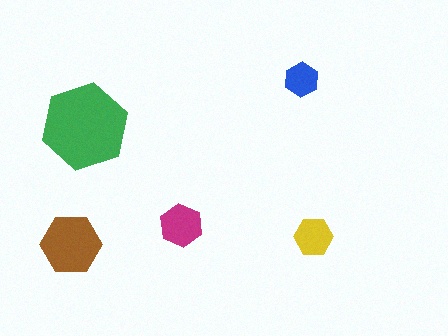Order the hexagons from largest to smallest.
the green one, the brown one, the magenta one, the yellow one, the blue one.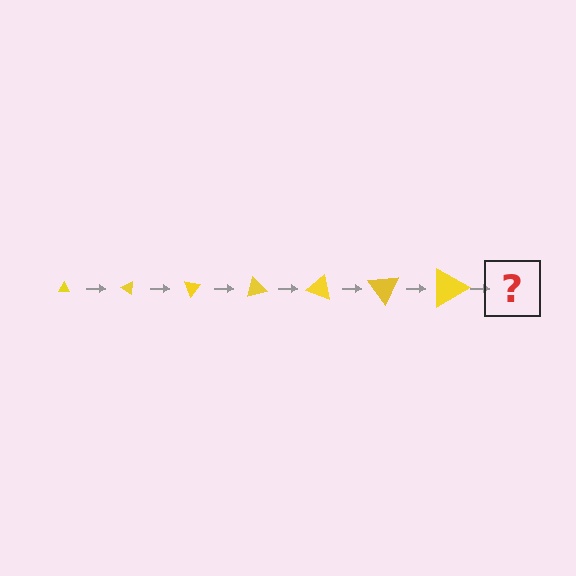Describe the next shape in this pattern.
It should be a triangle, larger than the previous one and rotated 245 degrees from the start.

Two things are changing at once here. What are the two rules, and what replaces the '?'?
The two rules are that the triangle grows larger each step and it rotates 35 degrees each step. The '?' should be a triangle, larger than the previous one and rotated 245 degrees from the start.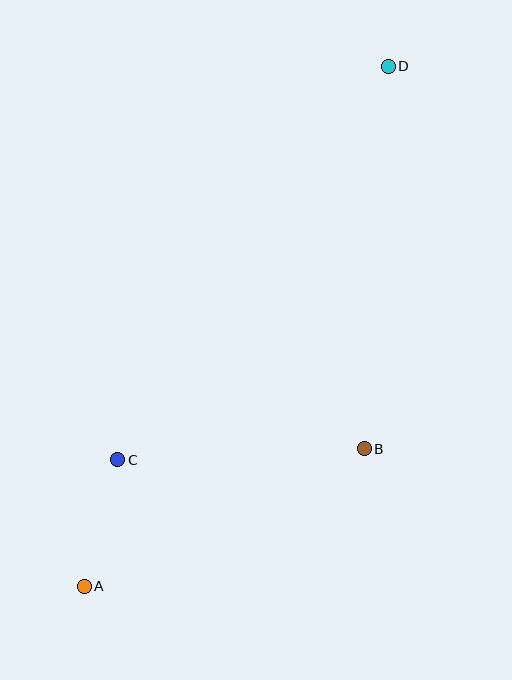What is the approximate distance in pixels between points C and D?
The distance between C and D is approximately 478 pixels.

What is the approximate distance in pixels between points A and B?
The distance between A and B is approximately 311 pixels.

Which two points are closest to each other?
Points A and C are closest to each other.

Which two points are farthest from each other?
Points A and D are farthest from each other.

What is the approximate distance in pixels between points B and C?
The distance between B and C is approximately 247 pixels.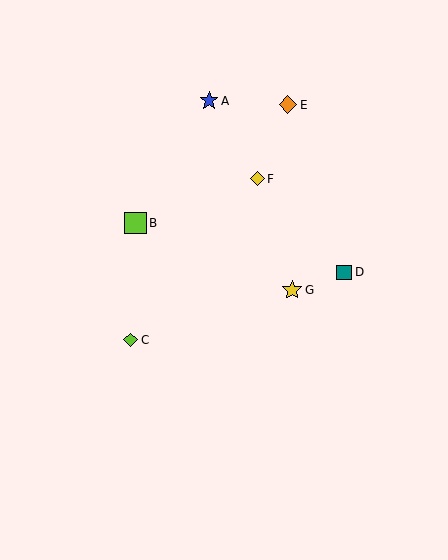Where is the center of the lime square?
The center of the lime square is at (135, 223).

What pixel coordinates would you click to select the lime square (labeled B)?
Click at (135, 223) to select the lime square B.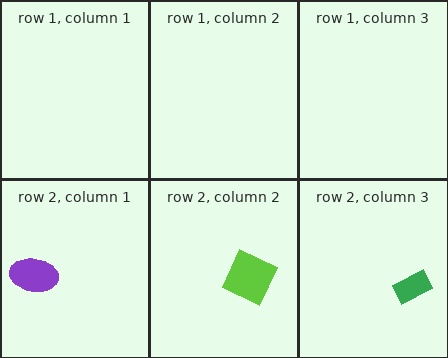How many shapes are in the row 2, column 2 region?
1.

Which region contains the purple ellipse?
The row 2, column 1 region.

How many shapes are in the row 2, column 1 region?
1.